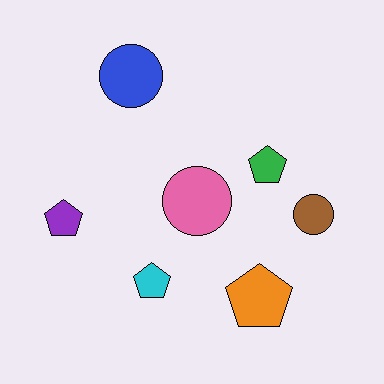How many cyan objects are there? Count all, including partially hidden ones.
There is 1 cyan object.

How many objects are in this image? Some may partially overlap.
There are 7 objects.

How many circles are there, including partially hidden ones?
There are 3 circles.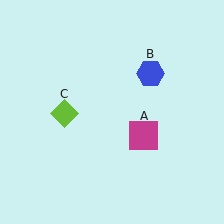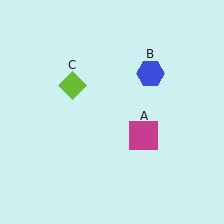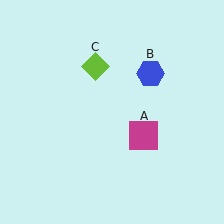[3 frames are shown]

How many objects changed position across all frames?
1 object changed position: lime diamond (object C).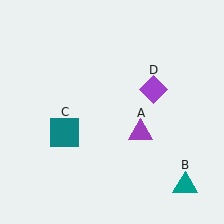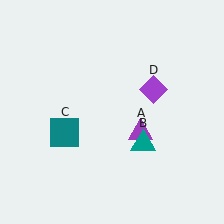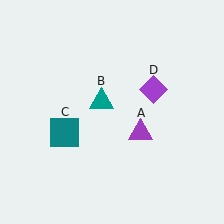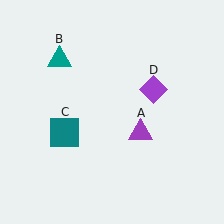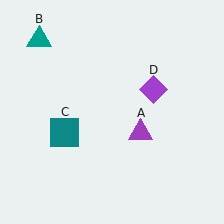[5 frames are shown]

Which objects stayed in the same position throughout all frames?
Purple triangle (object A) and teal square (object C) and purple diamond (object D) remained stationary.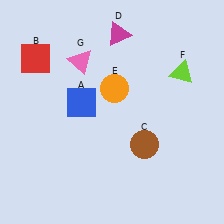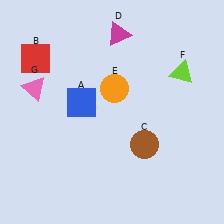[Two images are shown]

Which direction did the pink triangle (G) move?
The pink triangle (G) moved left.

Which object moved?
The pink triangle (G) moved left.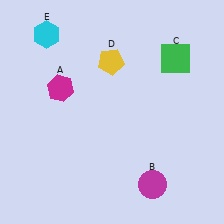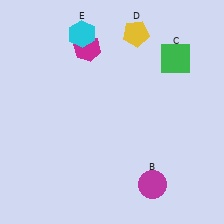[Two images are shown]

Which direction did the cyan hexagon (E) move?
The cyan hexagon (E) moved right.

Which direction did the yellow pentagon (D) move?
The yellow pentagon (D) moved up.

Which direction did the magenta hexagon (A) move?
The magenta hexagon (A) moved up.